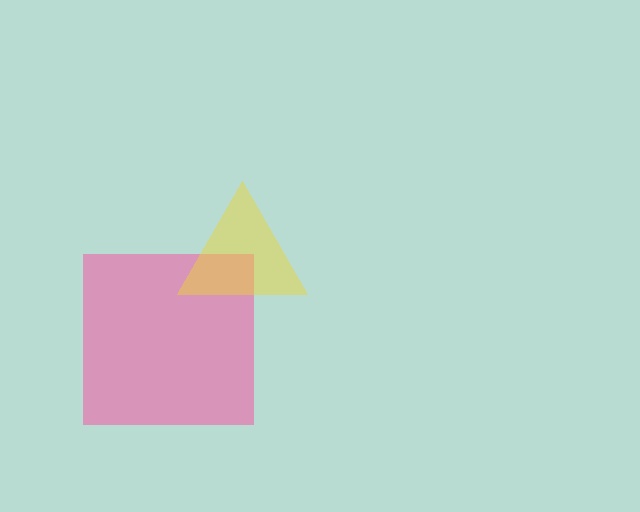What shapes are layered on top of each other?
The layered shapes are: a pink square, a yellow triangle.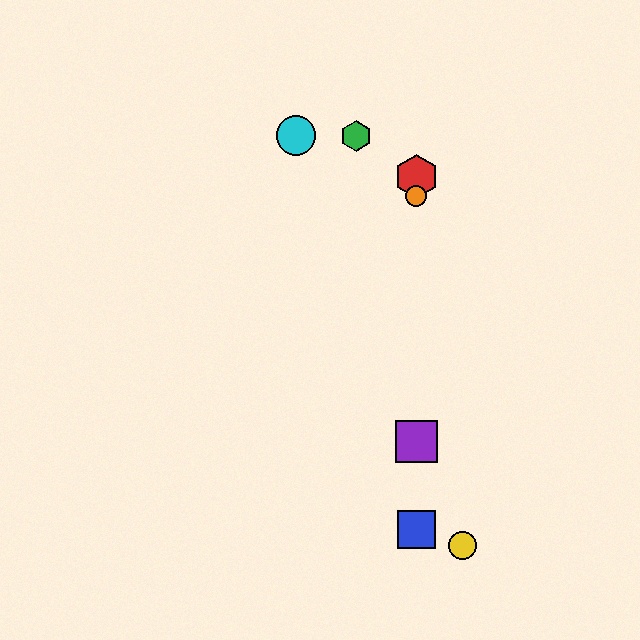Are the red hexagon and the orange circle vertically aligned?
Yes, both are at x≈416.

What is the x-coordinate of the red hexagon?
The red hexagon is at x≈416.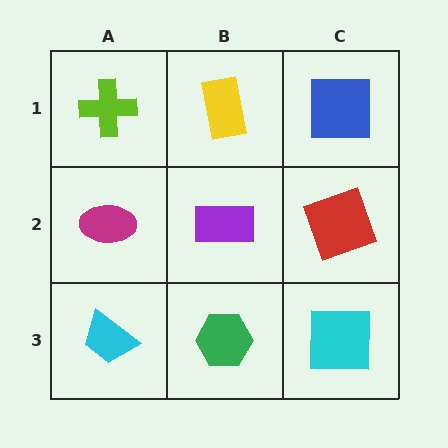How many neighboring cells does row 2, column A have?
3.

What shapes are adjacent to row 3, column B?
A purple rectangle (row 2, column B), a cyan trapezoid (row 3, column A), a cyan square (row 3, column C).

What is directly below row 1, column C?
A red square.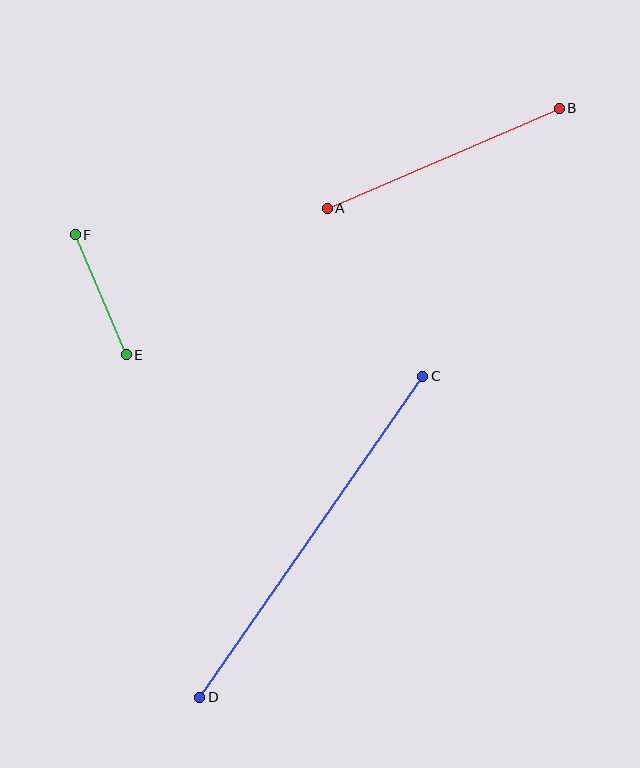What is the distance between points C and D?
The distance is approximately 391 pixels.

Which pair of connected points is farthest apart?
Points C and D are farthest apart.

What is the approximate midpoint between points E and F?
The midpoint is at approximately (101, 295) pixels.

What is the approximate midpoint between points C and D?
The midpoint is at approximately (311, 537) pixels.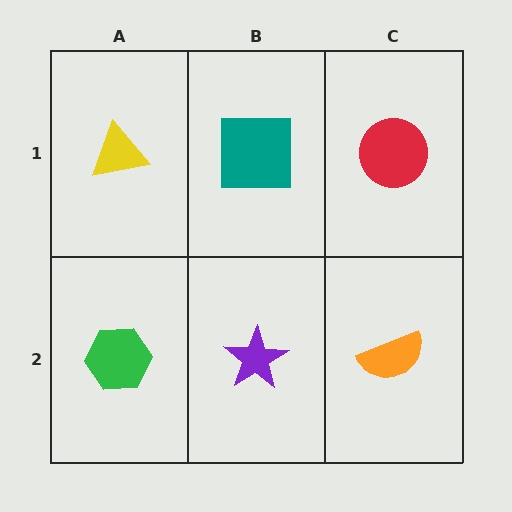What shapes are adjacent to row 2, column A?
A yellow triangle (row 1, column A), a purple star (row 2, column B).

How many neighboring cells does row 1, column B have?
3.